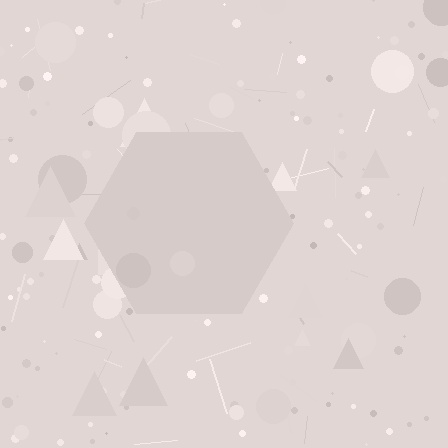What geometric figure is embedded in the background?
A hexagon is embedded in the background.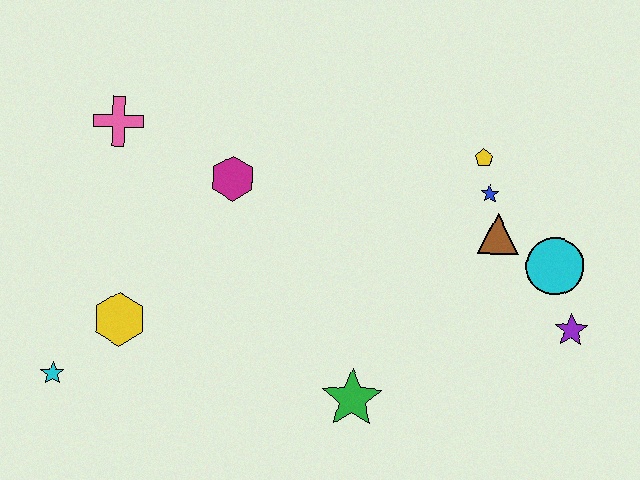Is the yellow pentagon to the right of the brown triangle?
No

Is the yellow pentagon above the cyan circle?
Yes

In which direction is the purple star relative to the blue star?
The purple star is below the blue star.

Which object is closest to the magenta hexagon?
The pink cross is closest to the magenta hexagon.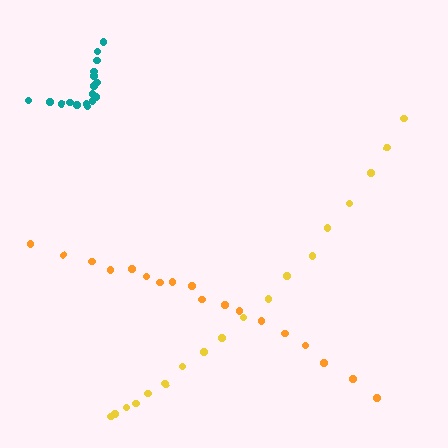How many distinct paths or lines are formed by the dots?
There are 3 distinct paths.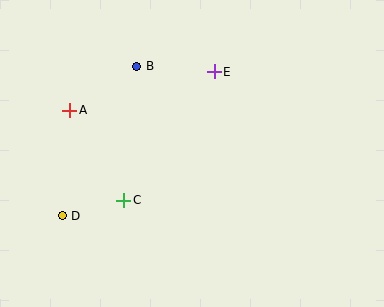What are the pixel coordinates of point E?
Point E is at (214, 72).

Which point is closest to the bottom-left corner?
Point D is closest to the bottom-left corner.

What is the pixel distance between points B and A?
The distance between B and A is 80 pixels.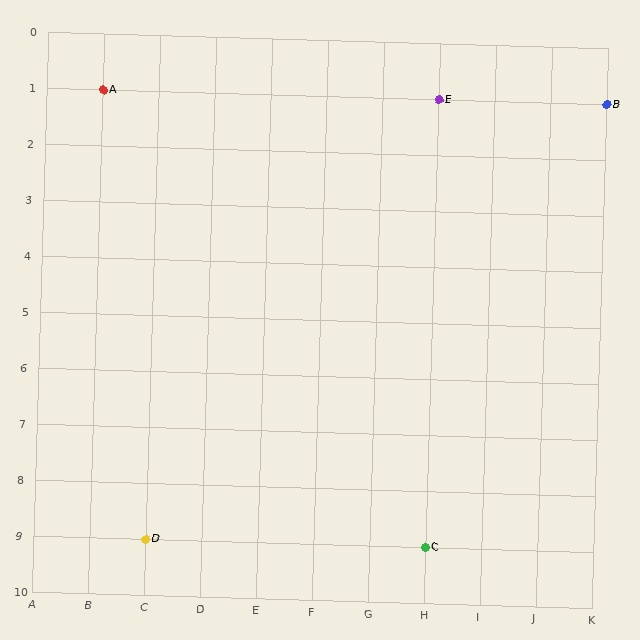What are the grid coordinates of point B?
Point B is at grid coordinates (K, 1).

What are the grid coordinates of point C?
Point C is at grid coordinates (H, 9).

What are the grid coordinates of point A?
Point A is at grid coordinates (B, 1).